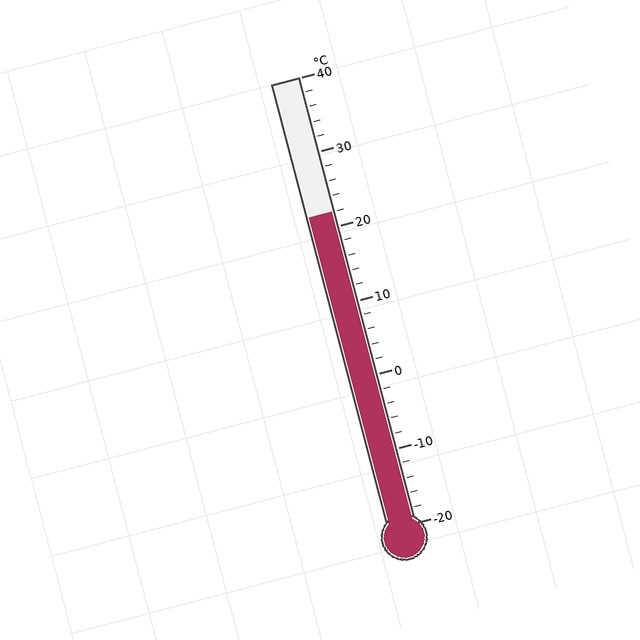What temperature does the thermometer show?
The thermometer shows approximately 22°C.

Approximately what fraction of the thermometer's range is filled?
The thermometer is filled to approximately 70% of its range.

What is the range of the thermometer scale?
The thermometer scale ranges from -20°C to 40°C.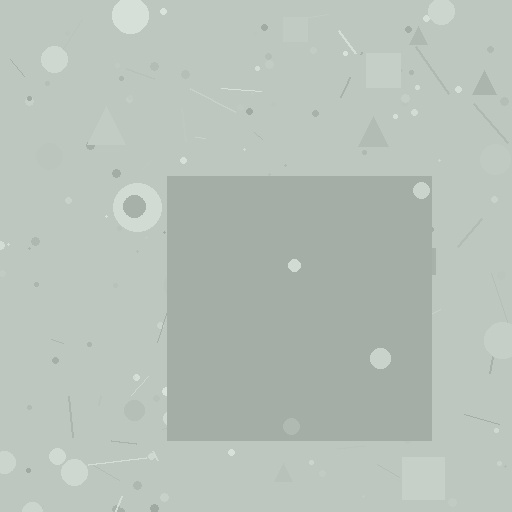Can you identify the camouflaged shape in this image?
The camouflaged shape is a square.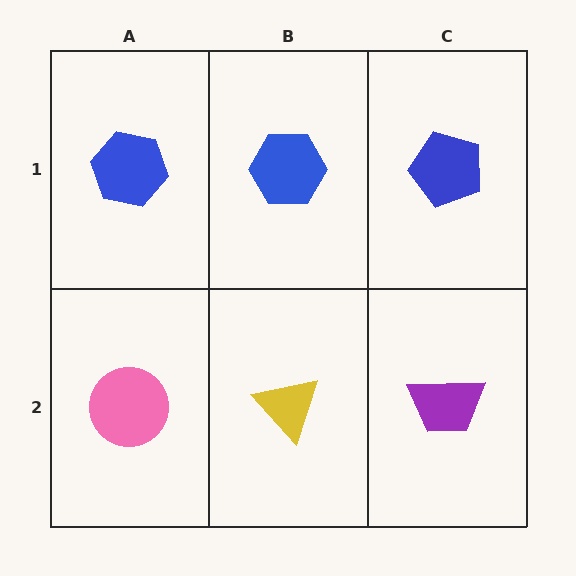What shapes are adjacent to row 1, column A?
A pink circle (row 2, column A), a blue hexagon (row 1, column B).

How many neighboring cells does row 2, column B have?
3.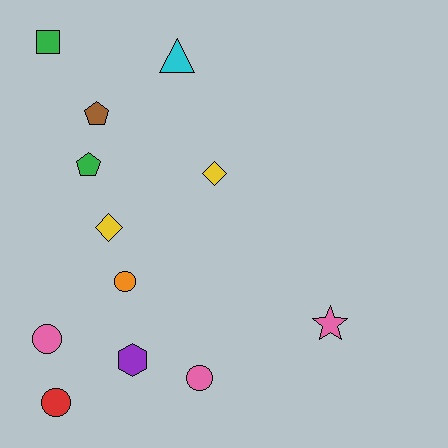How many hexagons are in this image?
There is 1 hexagon.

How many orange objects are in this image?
There is 1 orange object.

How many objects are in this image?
There are 12 objects.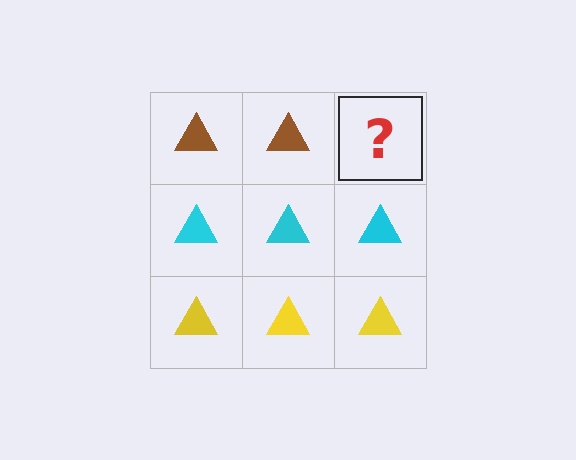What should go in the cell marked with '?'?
The missing cell should contain a brown triangle.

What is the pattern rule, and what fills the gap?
The rule is that each row has a consistent color. The gap should be filled with a brown triangle.